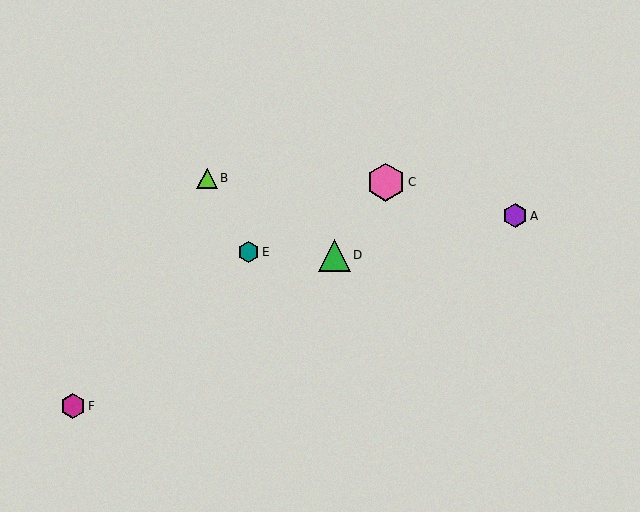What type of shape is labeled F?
Shape F is a magenta hexagon.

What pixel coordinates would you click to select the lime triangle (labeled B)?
Click at (207, 178) to select the lime triangle B.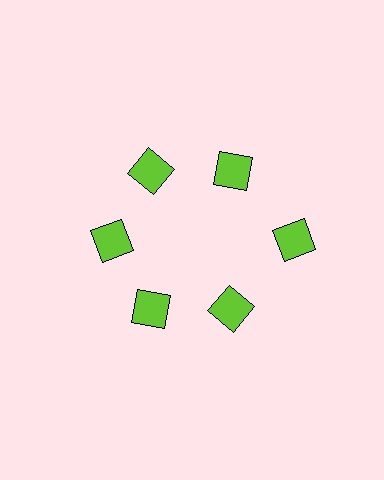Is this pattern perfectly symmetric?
No. The 6 lime squares are arranged in a ring, but one element near the 3 o'clock position is pushed outward from the center, breaking the 6-fold rotational symmetry.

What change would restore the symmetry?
The symmetry would be restored by moving it inward, back onto the ring so that all 6 squares sit at equal angles and equal distance from the center.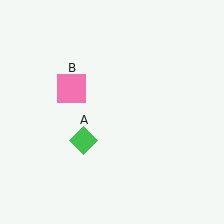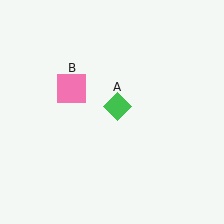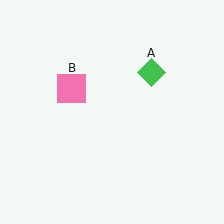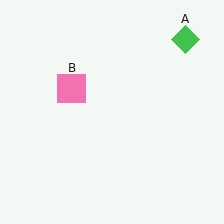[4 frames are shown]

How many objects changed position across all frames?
1 object changed position: green diamond (object A).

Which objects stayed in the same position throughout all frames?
Pink square (object B) remained stationary.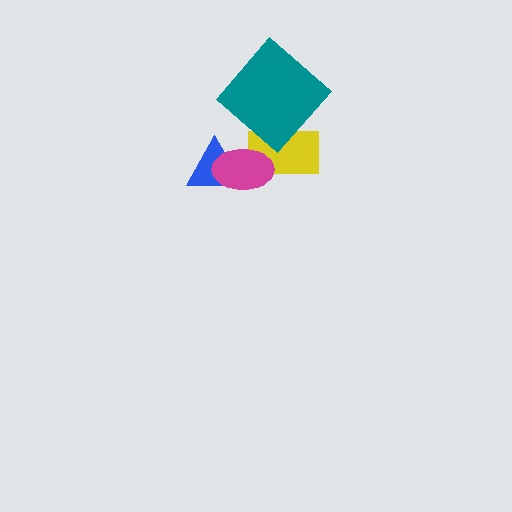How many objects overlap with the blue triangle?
1 object overlaps with the blue triangle.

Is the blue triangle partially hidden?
Yes, it is partially covered by another shape.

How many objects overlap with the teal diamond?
1 object overlaps with the teal diamond.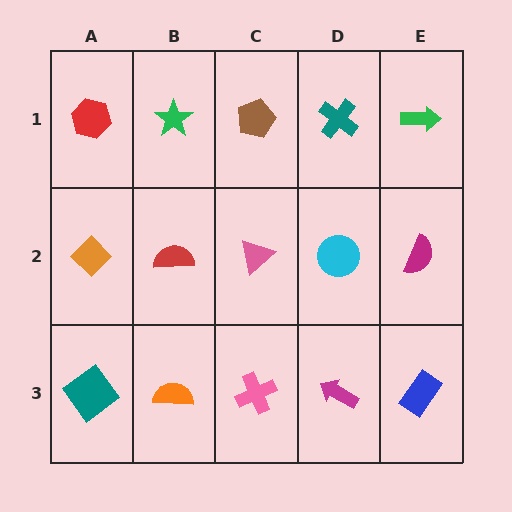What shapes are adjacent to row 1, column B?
A red semicircle (row 2, column B), a red hexagon (row 1, column A), a brown pentagon (row 1, column C).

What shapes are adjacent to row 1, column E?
A magenta semicircle (row 2, column E), a teal cross (row 1, column D).